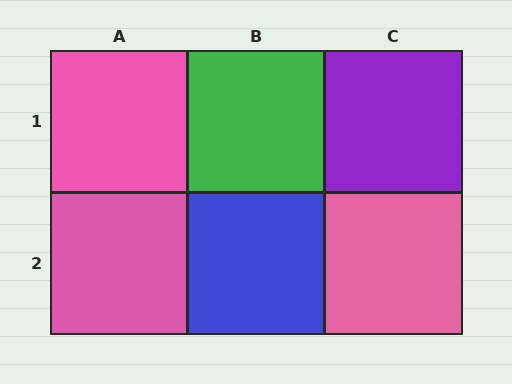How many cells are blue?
1 cell is blue.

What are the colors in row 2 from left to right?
Pink, blue, pink.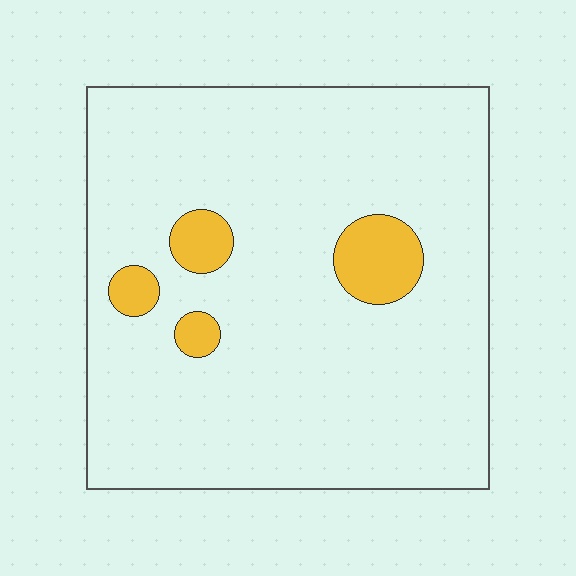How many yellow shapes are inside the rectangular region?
4.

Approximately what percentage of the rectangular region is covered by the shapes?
Approximately 10%.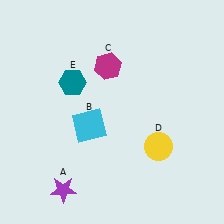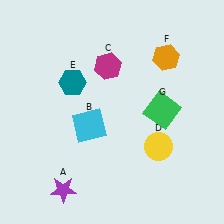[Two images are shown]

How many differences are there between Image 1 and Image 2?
There are 2 differences between the two images.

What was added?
An orange hexagon (F), a green square (G) were added in Image 2.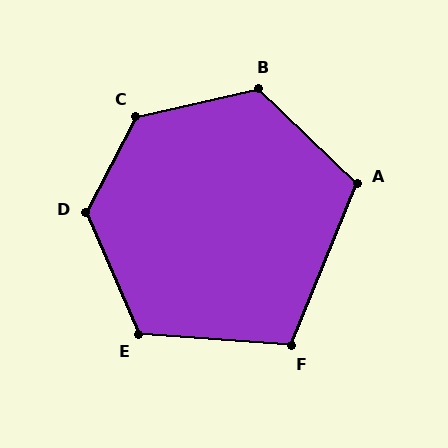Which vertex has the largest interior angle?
C, at approximately 130 degrees.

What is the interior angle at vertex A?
Approximately 112 degrees (obtuse).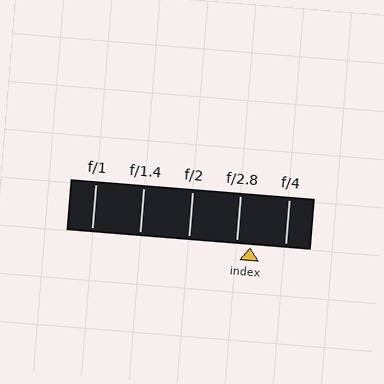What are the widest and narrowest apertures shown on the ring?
The widest aperture shown is f/1 and the narrowest is f/4.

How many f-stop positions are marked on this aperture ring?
There are 5 f-stop positions marked.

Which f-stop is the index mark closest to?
The index mark is closest to f/2.8.